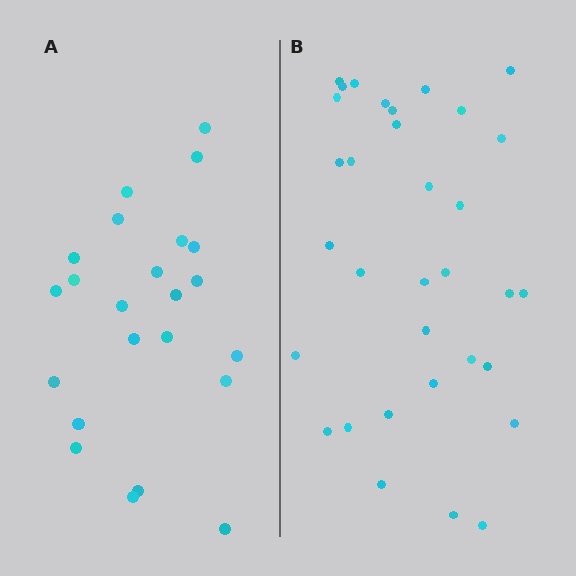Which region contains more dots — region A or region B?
Region B (the right region) has more dots.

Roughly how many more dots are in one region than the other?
Region B has roughly 10 or so more dots than region A.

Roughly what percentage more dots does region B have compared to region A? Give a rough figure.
About 45% more.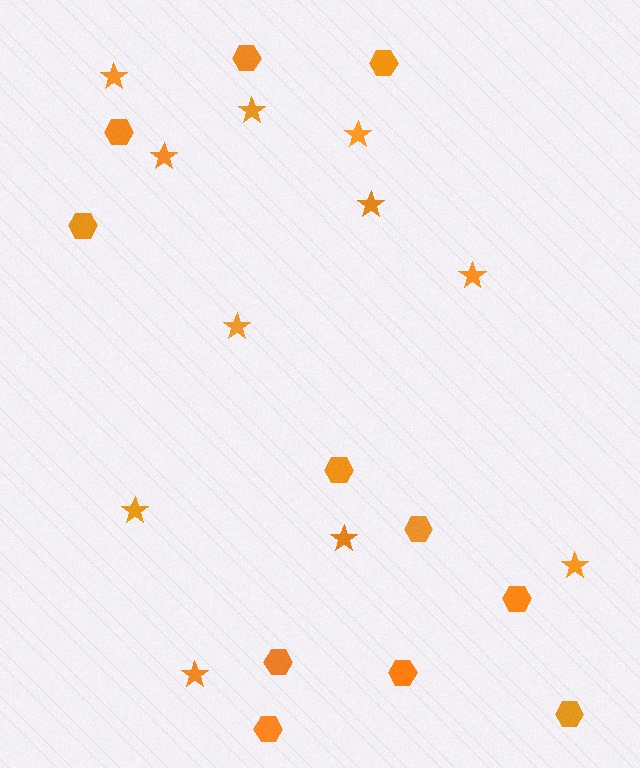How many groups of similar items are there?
There are 2 groups: one group of stars (11) and one group of hexagons (11).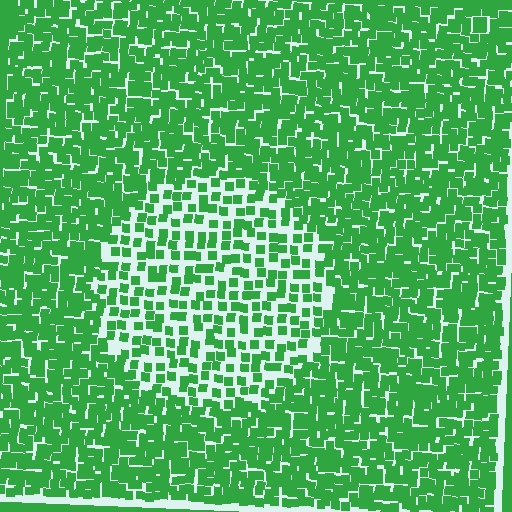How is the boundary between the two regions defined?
The boundary is defined by a change in element density (approximately 2.0x ratio). All elements are the same color, size, and shape.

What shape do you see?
I see a circle.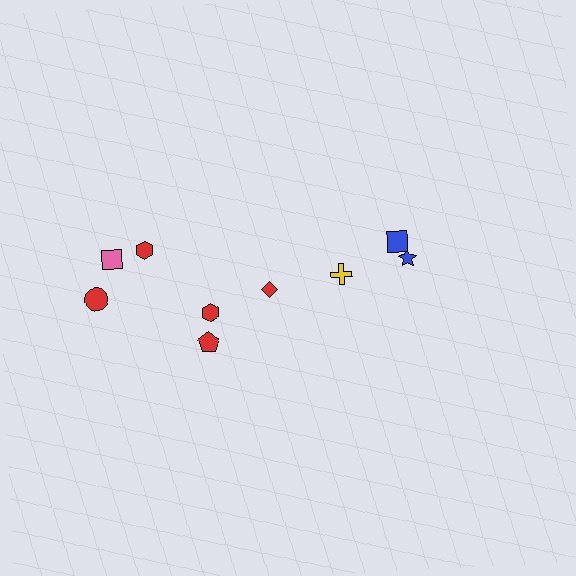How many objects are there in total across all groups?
There are 9 objects.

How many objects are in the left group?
There are 6 objects.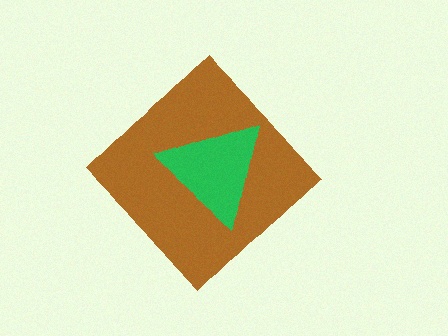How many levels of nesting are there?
2.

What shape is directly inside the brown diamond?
The green triangle.